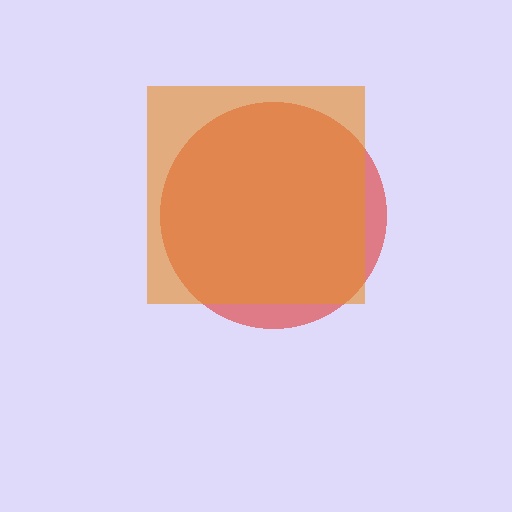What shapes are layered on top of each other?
The layered shapes are: a red circle, an orange square.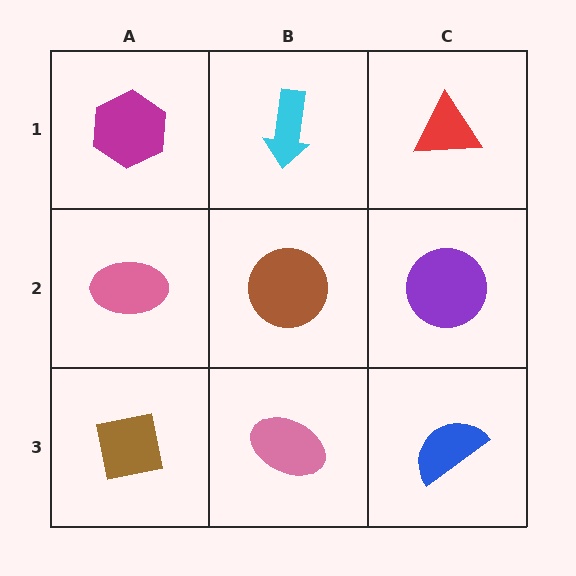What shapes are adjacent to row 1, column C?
A purple circle (row 2, column C), a cyan arrow (row 1, column B).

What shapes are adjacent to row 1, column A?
A pink ellipse (row 2, column A), a cyan arrow (row 1, column B).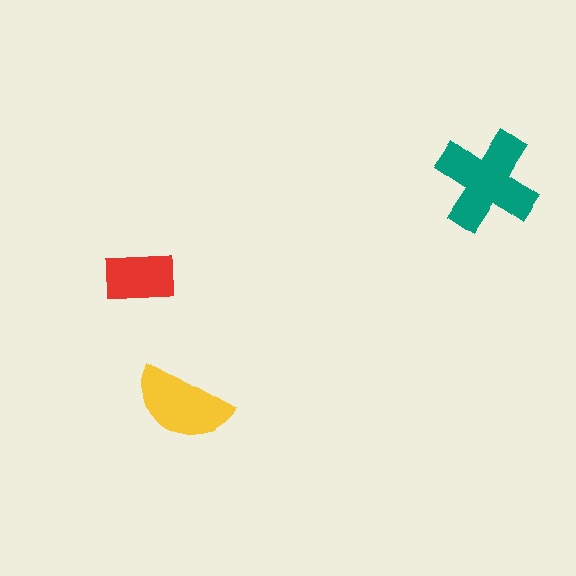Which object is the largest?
The teal cross.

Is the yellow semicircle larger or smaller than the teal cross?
Smaller.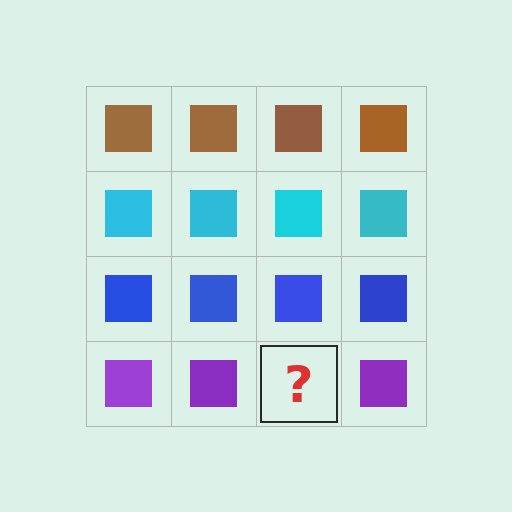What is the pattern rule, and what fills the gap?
The rule is that each row has a consistent color. The gap should be filled with a purple square.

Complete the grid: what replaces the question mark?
The question mark should be replaced with a purple square.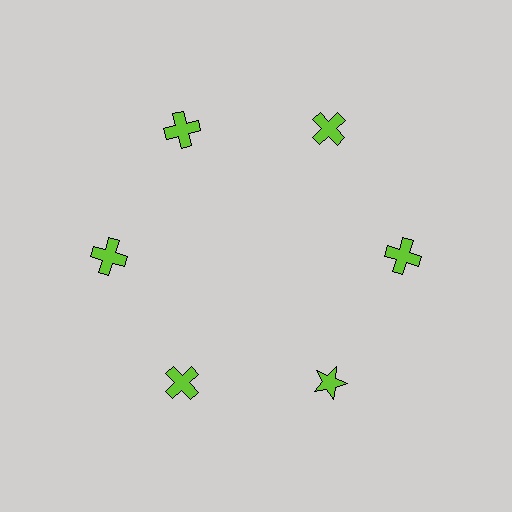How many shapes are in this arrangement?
There are 6 shapes arranged in a ring pattern.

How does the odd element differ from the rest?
It has a different shape: star instead of cross.